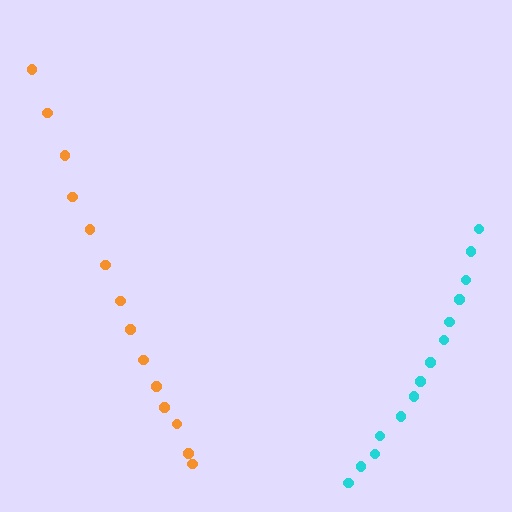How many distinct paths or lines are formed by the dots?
There are 2 distinct paths.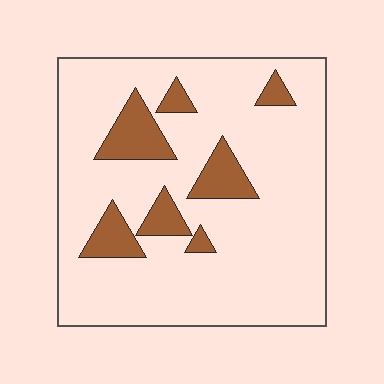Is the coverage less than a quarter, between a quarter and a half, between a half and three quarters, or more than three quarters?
Less than a quarter.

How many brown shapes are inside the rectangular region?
7.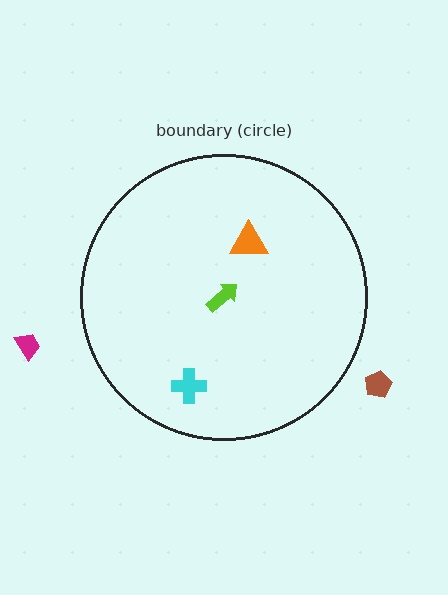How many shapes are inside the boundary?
3 inside, 2 outside.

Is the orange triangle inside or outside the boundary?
Inside.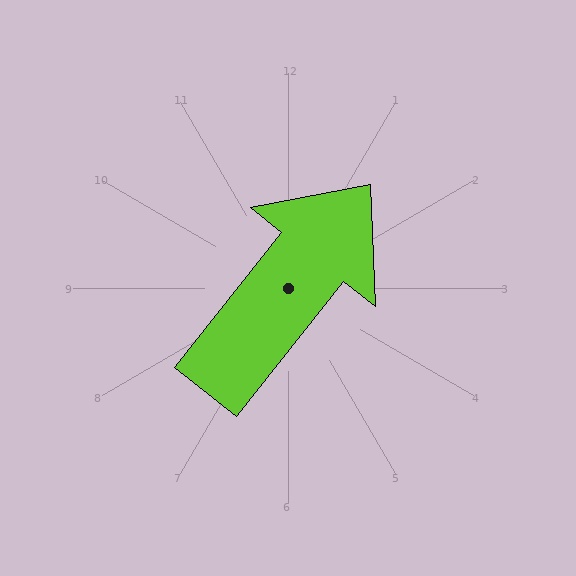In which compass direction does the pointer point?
Northeast.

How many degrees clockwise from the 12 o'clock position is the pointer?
Approximately 38 degrees.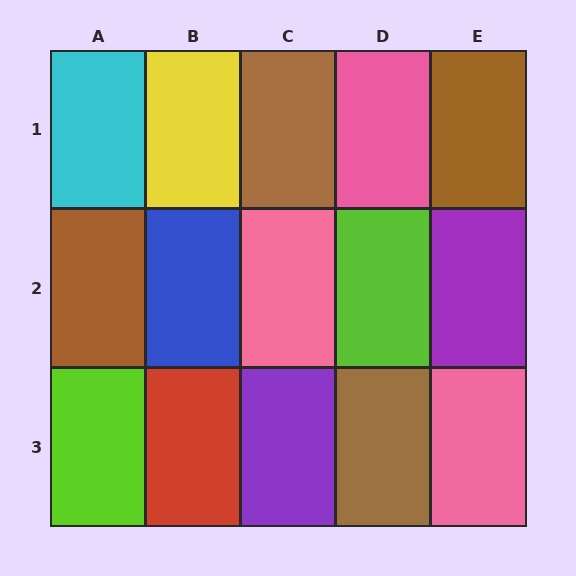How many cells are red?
1 cell is red.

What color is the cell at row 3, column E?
Pink.